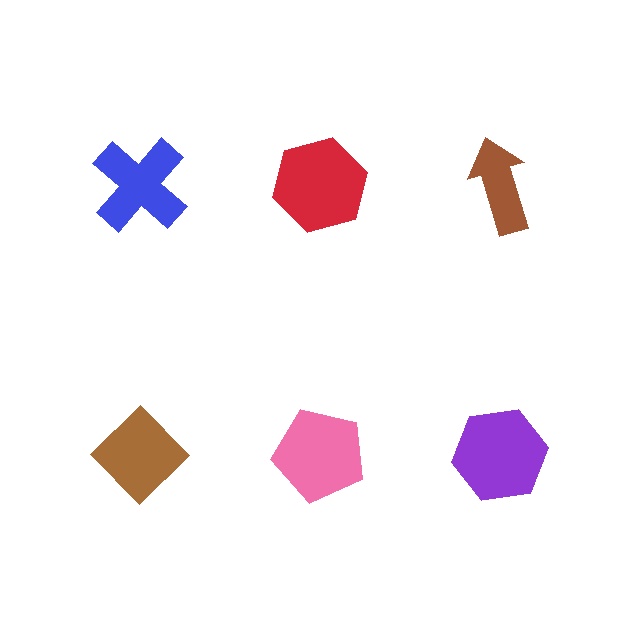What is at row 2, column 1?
A brown diamond.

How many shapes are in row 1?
3 shapes.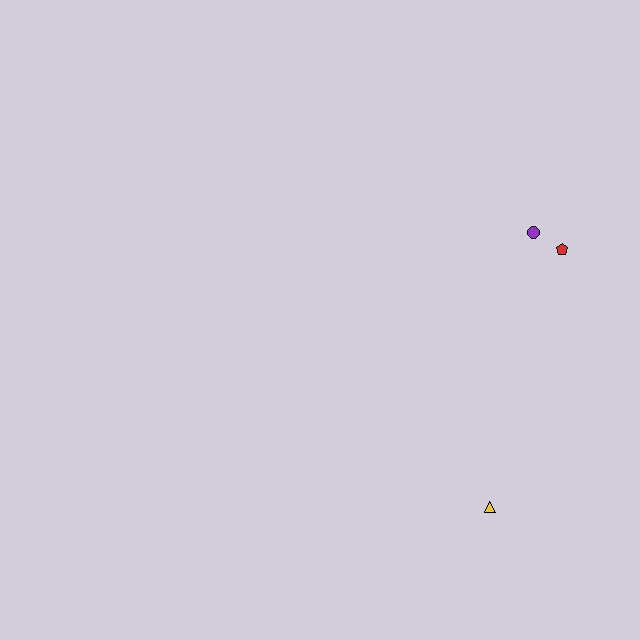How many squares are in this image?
There are no squares.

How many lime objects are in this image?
There are no lime objects.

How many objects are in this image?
There are 3 objects.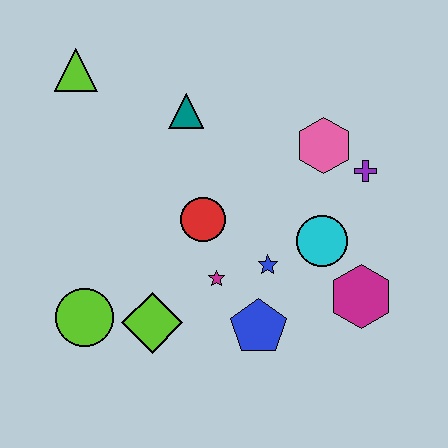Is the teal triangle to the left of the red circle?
Yes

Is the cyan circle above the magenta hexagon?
Yes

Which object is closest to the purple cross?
The pink hexagon is closest to the purple cross.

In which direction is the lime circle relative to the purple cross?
The lime circle is to the left of the purple cross.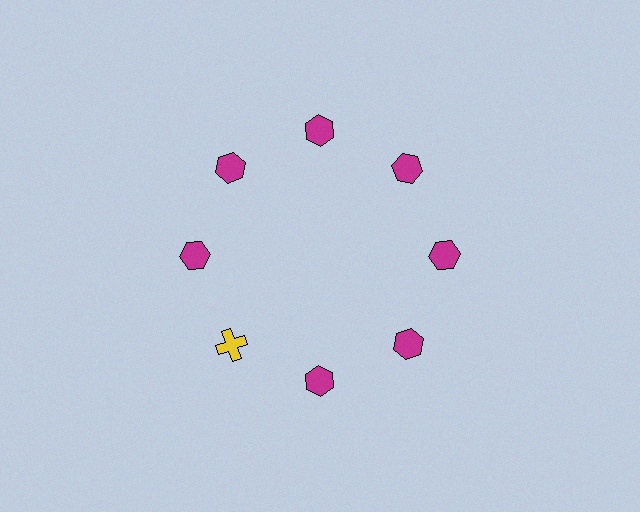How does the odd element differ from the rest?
It differs in both color (yellow instead of magenta) and shape (cross instead of hexagon).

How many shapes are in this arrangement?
There are 8 shapes arranged in a ring pattern.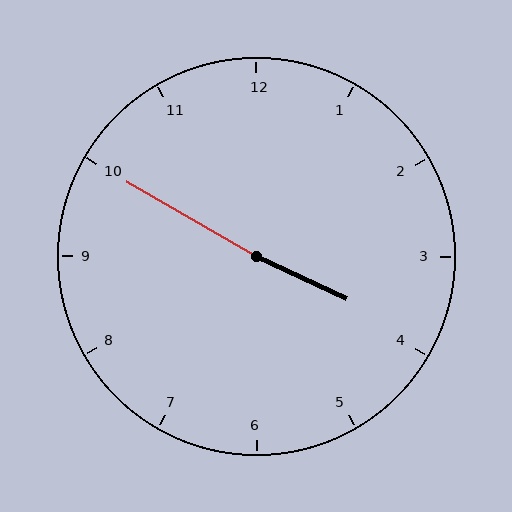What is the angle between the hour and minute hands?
Approximately 175 degrees.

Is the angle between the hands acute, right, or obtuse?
It is obtuse.